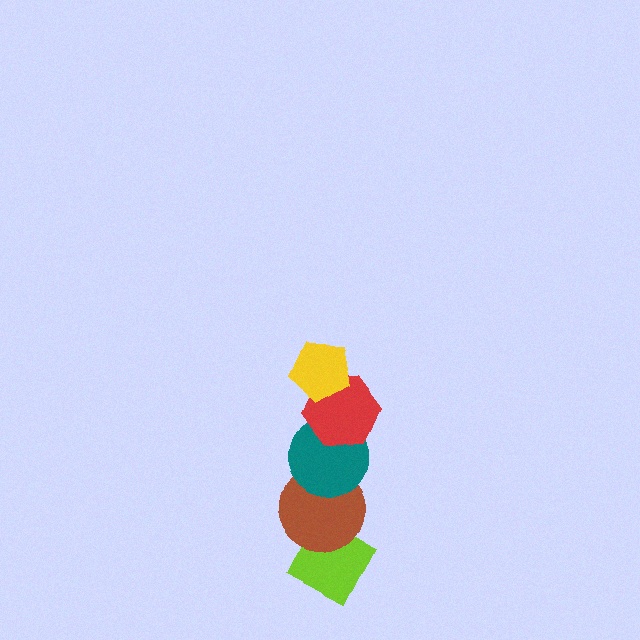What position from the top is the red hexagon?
The red hexagon is 2nd from the top.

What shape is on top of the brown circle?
The teal circle is on top of the brown circle.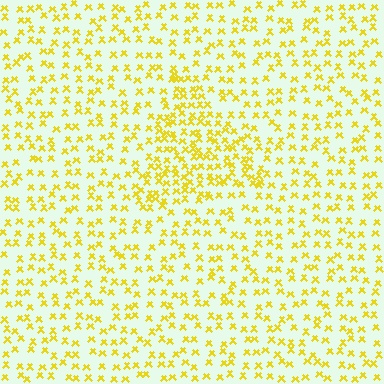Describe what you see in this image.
The image contains small yellow elements arranged at two different densities. A triangle-shaped region is visible where the elements are more densely packed than the surrounding area.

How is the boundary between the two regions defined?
The boundary is defined by a change in element density (approximately 2.0x ratio). All elements are the same color, size, and shape.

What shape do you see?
I see a triangle.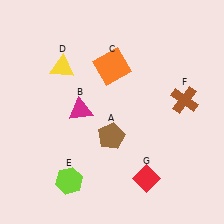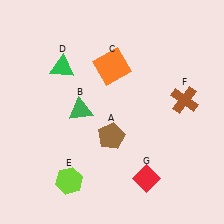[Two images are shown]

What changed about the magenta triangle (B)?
In Image 1, B is magenta. In Image 2, it changed to green.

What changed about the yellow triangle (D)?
In Image 1, D is yellow. In Image 2, it changed to green.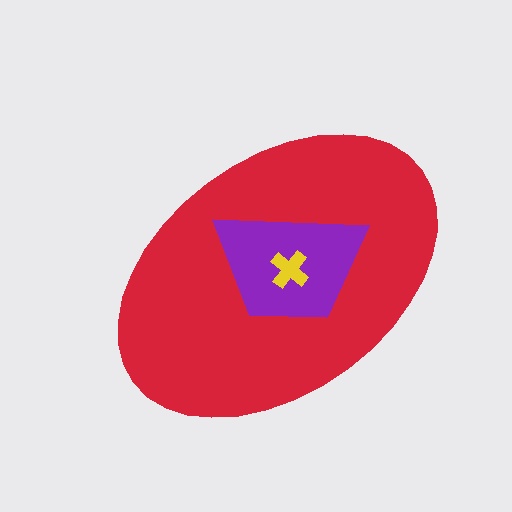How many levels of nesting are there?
3.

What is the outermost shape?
The red ellipse.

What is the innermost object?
The yellow cross.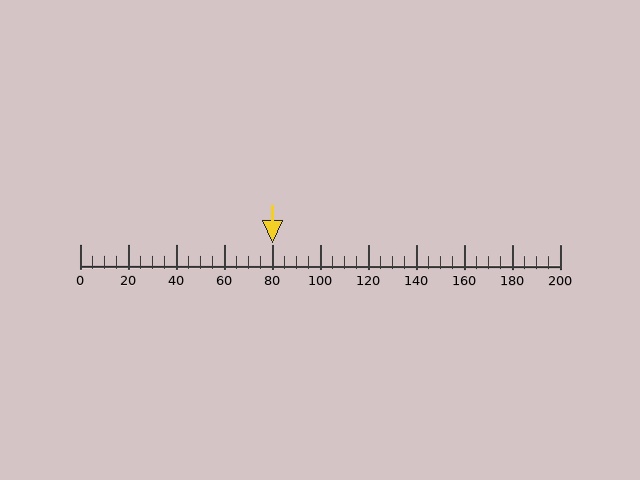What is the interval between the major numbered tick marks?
The major tick marks are spaced 20 units apart.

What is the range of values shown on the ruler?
The ruler shows values from 0 to 200.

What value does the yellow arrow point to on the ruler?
The yellow arrow points to approximately 80.